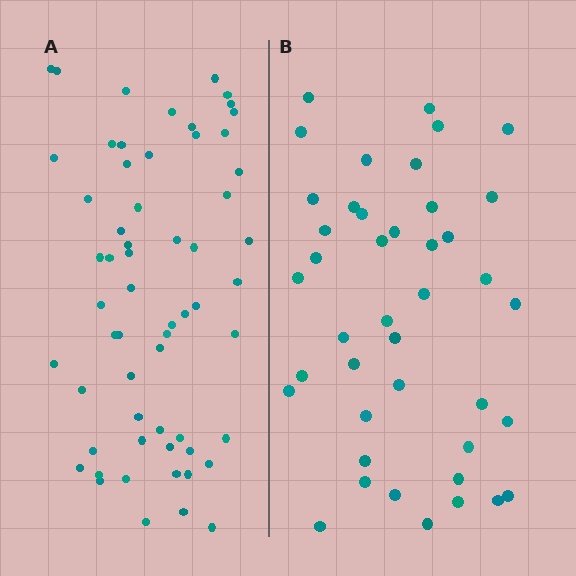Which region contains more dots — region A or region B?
Region A (the left region) has more dots.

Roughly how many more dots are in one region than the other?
Region A has approximately 20 more dots than region B.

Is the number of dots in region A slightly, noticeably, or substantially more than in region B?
Region A has noticeably more, but not dramatically so. The ratio is roughly 1.4 to 1.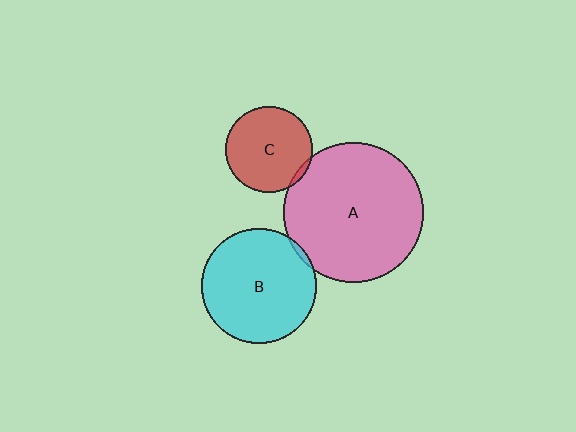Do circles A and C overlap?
Yes.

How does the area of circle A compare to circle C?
Approximately 2.6 times.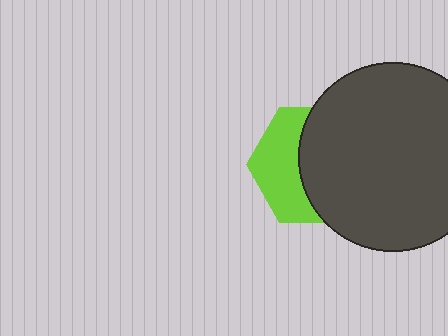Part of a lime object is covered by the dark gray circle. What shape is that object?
It is a hexagon.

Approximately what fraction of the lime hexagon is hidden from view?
Roughly 58% of the lime hexagon is hidden behind the dark gray circle.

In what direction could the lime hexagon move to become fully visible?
The lime hexagon could move left. That would shift it out from behind the dark gray circle entirely.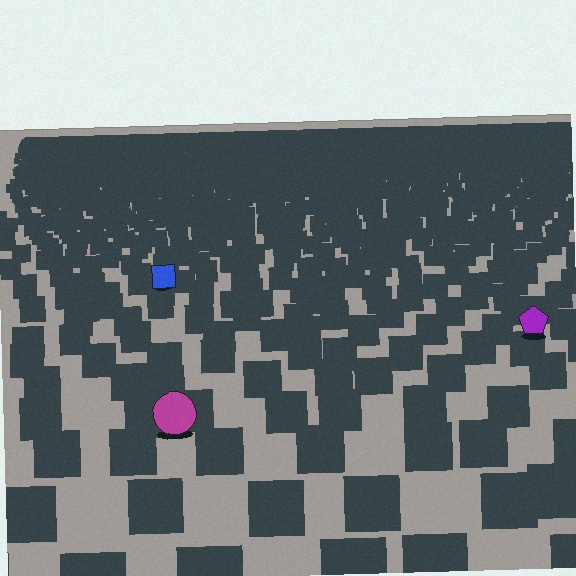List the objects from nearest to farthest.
From nearest to farthest: the magenta circle, the purple pentagon, the blue square.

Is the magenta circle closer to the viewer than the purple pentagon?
Yes. The magenta circle is closer — you can tell from the texture gradient: the ground texture is coarser near it.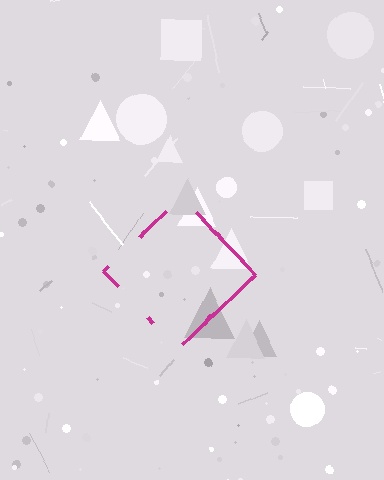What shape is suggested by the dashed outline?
The dashed outline suggests a diamond.